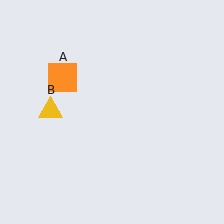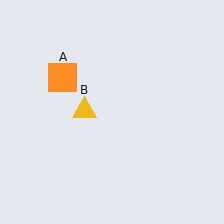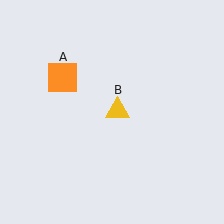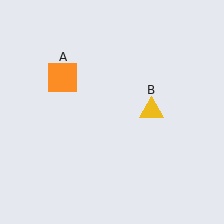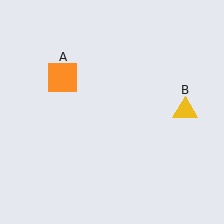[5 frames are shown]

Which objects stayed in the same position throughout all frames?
Orange square (object A) remained stationary.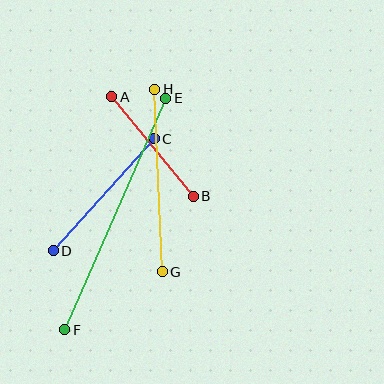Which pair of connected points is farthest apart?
Points E and F are farthest apart.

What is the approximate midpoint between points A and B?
The midpoint is at approximately (153, 147) pixels.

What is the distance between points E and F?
The distance is approximately 253 pixels.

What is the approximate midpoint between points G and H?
The midpoint is at approximately (159, 181) pixels.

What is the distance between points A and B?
The distance is approximately 129 pixels.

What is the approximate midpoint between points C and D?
The midpoint is at approximately (104, 195) pixels.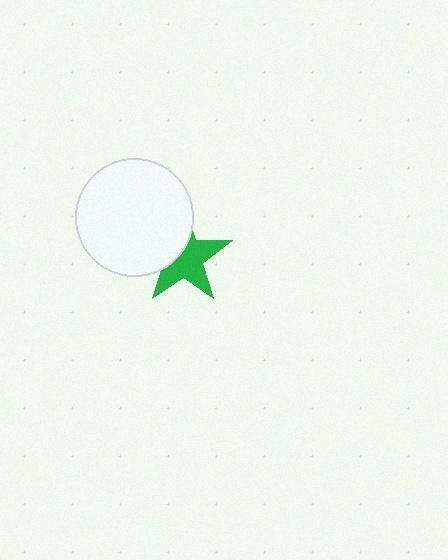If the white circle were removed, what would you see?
You would see the complete green star.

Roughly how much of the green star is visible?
About half of it is visible (roughly 61%).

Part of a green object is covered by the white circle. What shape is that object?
It is a star.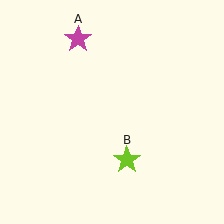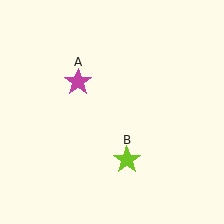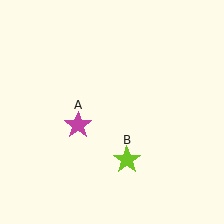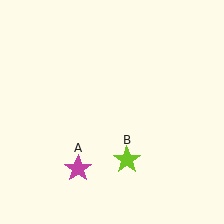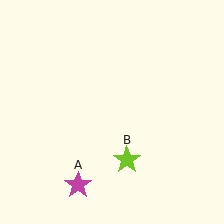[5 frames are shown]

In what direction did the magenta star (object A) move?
The magenta star (object A) moved down.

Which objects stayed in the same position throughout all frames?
Lime star (object B) remained stationary.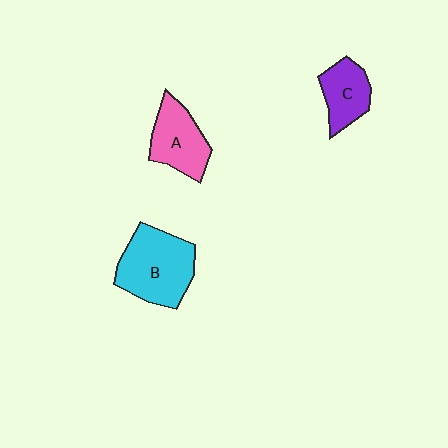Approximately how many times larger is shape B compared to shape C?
Approximately 1.8 times.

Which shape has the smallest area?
Shape C (purple).